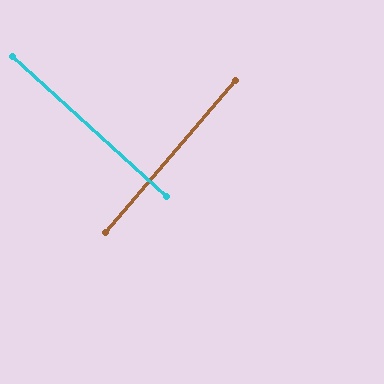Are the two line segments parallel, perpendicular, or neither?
Perpendicular — they meet at approximately 89°.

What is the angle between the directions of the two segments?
Approximately 89 degrees.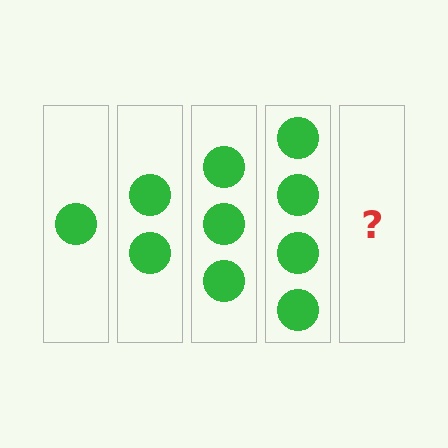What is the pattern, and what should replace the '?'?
The pattern is that each step adds one more circle. The '?' should be 5 circles.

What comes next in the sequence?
The next element should be 5 circles.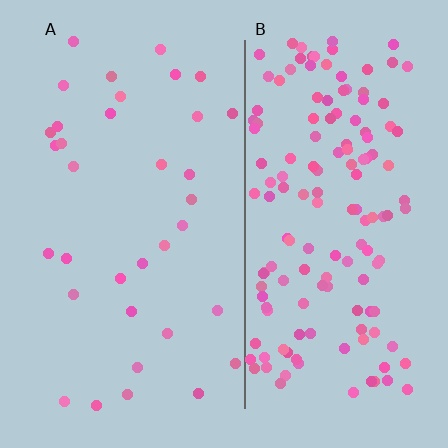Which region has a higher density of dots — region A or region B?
B (the right).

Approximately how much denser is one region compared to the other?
Approximately 4.4× — region B over region A.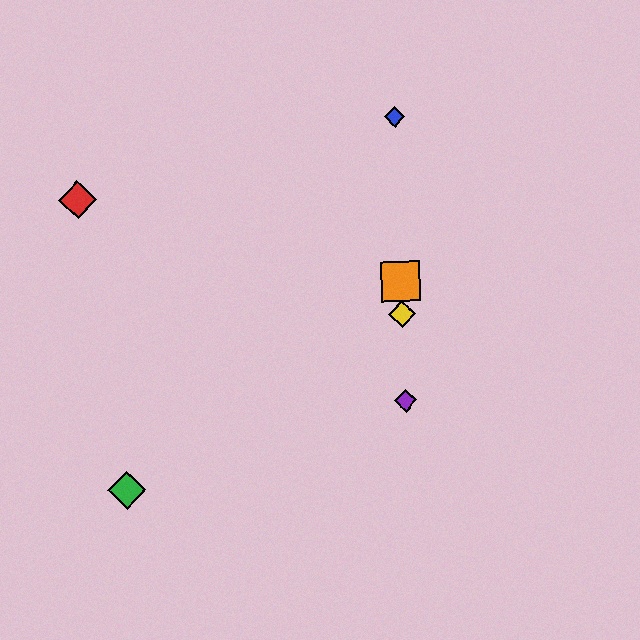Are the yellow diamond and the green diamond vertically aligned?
No, the yellow diamond is at x≈402 and the green diamond is at x≈127.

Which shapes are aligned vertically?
The blue diamond, the yellow diamond, the purple diamond, the orange square are aligned vertically.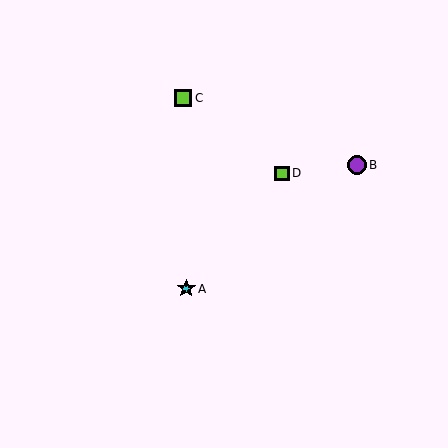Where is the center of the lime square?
The center of the lime square is at (282, 173).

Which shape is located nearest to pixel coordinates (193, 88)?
The lime square (labeled C) at (183, 98) is nearest to that location.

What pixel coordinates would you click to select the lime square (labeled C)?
Click at (183, 98) to select the lime square C.